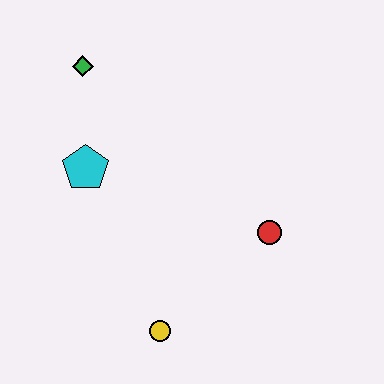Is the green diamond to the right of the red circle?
No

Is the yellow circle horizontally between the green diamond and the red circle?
Yes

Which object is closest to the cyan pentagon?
The green diamond is closest to the cyan pentagon.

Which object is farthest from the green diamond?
The yellow circle is farthest from the green diamond.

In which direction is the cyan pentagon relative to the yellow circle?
The cyan pentagon is above the yellow circle.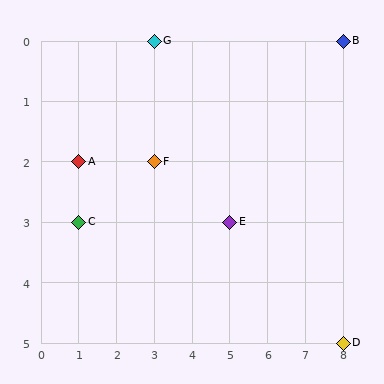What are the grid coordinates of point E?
Point E is at grid coordinates (5, 3).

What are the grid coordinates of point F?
Point F is at grid coordinates (3, 2).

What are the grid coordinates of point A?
Point A is at grid coordinates (1, 2).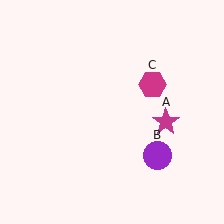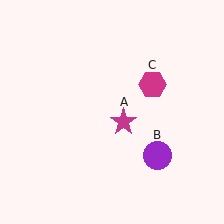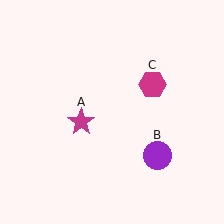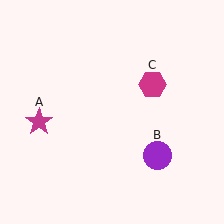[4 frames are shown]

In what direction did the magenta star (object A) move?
The magenta star (object A) moved left.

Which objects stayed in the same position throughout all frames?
Purple circle (object B) and magenta hexagon (object C) remained stationary.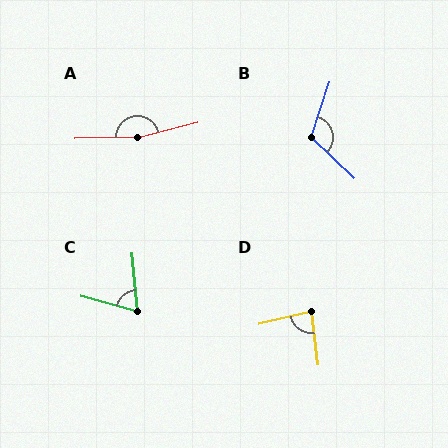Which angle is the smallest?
C, at approximately 69 degrees.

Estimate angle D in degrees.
Approximately 84 degrees.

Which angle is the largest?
A, at approximately 168 degrees.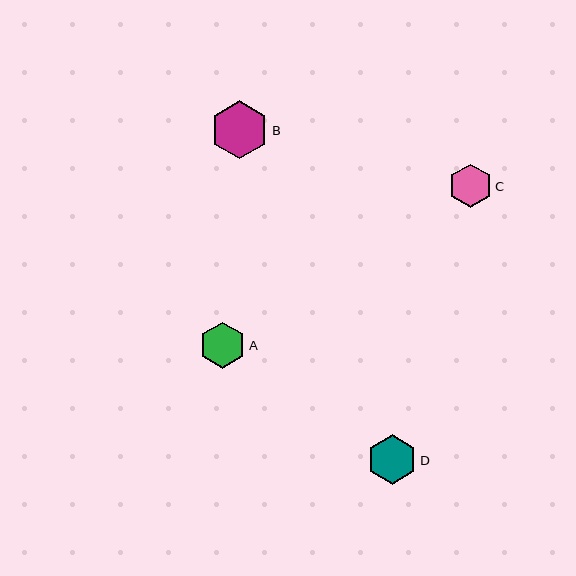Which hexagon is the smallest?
Hexagon C is the smallest with a size of approximately 43 pixels.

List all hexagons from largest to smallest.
From largest to smallest: B, D, A, C.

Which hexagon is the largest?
Hexagon B is the largest with a size of approximately 58 pixels.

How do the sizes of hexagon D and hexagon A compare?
Hexagon D and hexagon A are approximately the same size.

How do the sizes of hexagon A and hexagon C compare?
Hexagon A and hexagon C are approximately the same size.